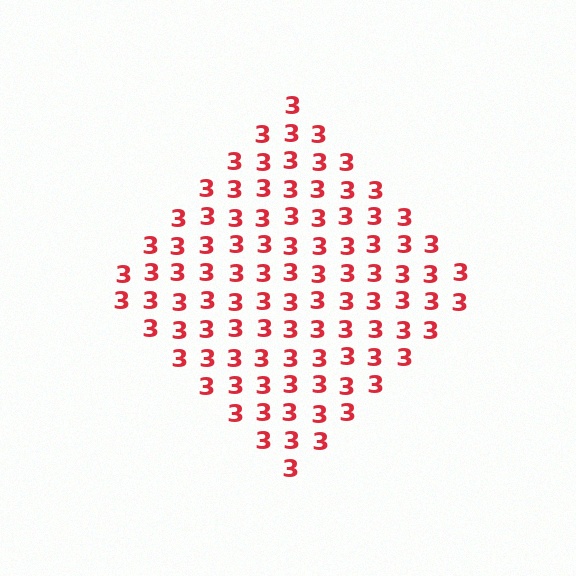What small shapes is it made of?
It is made of small digit 3's.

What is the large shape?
The large shape is a diamond.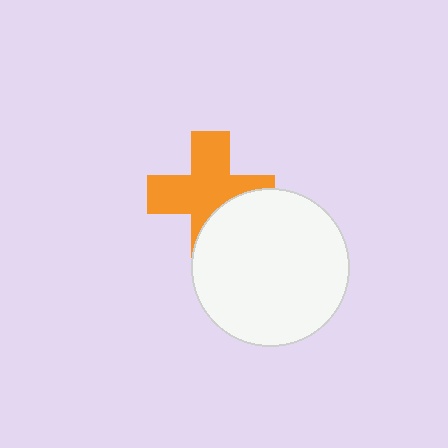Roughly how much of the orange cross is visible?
Most of it is visible (roughly 70%).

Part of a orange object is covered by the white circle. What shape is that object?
It is a cross.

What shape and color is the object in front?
The object in front is a white circle.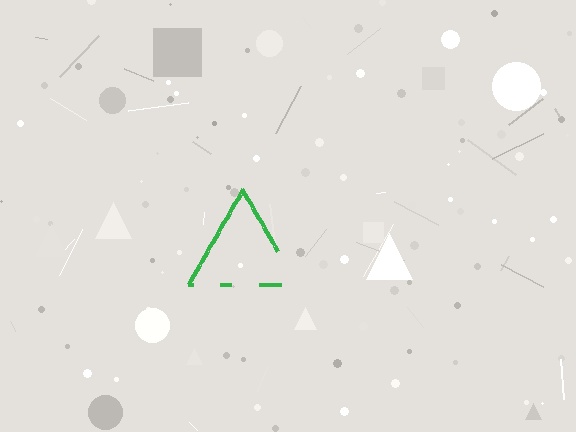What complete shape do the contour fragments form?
The contour fragments form a triangle.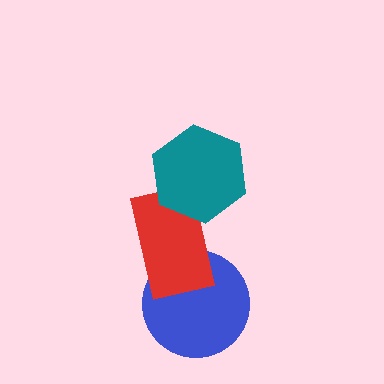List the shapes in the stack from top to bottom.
From top to bottom: the teal hexagon, the red rectangle, the blue circle.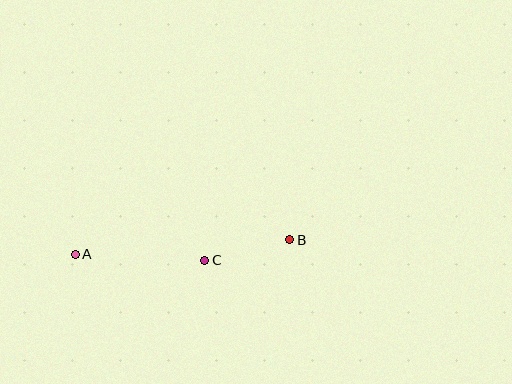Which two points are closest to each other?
Points B and C are closest to each other.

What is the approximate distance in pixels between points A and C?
The distance between A and C is approximately 129 pixels.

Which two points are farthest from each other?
Points A and B are farthest from each other.